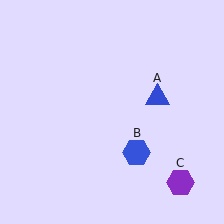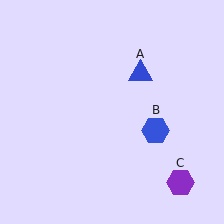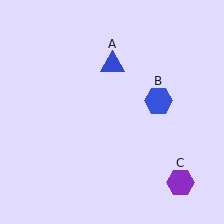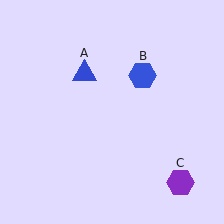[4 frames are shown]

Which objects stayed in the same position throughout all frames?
Purple hexagon (object C) remained stationary.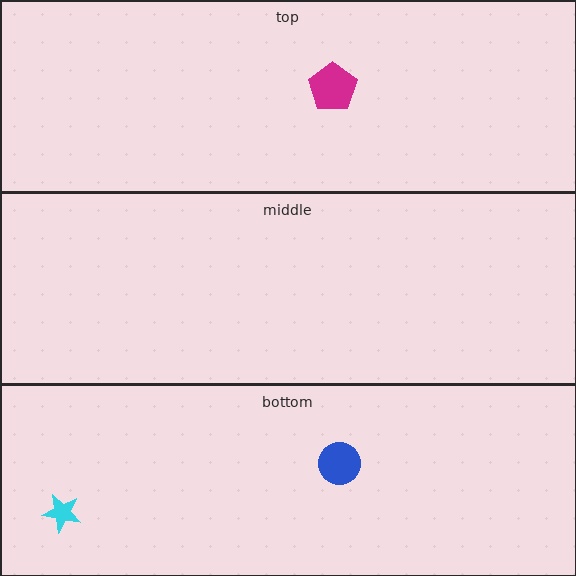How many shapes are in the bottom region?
2.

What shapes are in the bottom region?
The blue circle, the cyan star.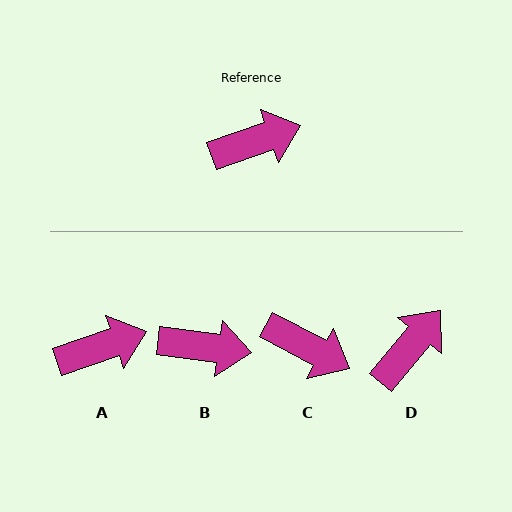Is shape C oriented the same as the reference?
No, it is off by about 47 degrees.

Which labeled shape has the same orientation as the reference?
A.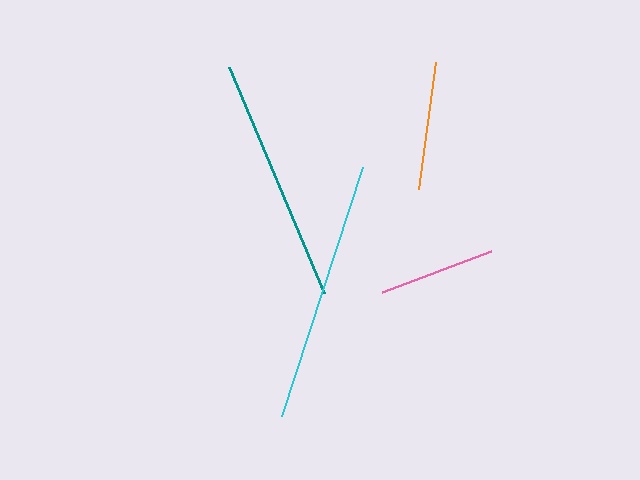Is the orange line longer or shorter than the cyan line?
The cyan line is longer than the orange line.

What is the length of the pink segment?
The pink segment is approximately 116 pixels long.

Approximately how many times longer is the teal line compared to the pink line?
The teal line is approximately 2.1 times the length of the pink line.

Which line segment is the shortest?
The pink line is the shortest at approximately 116 pixels.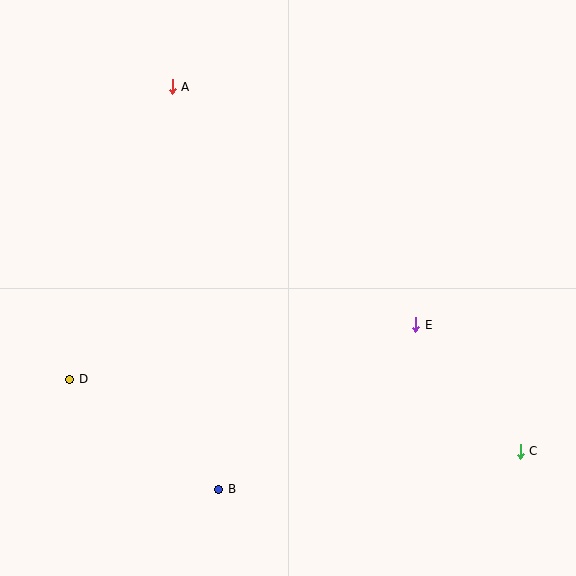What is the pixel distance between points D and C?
The distance between D and C is 456 pixels.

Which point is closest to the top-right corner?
Point E is closest to the top-right corner.